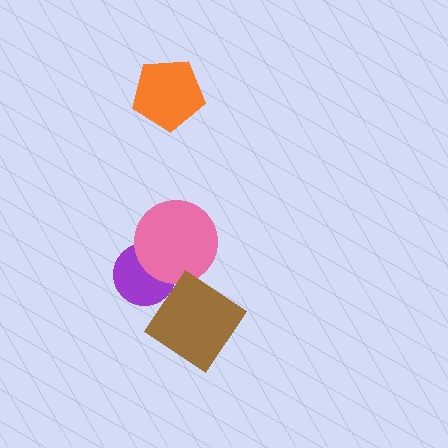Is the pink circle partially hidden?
No, no other shape covers it.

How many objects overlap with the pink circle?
1 object overlaps with the pink circle.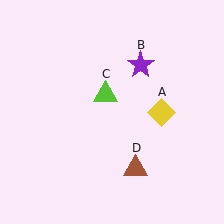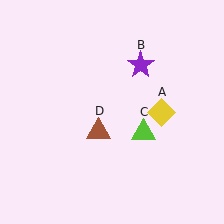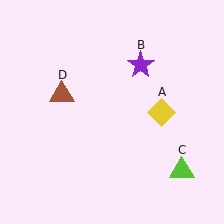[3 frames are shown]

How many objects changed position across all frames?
2 objects changed position: lime triangle (object C), brown triangle (object D).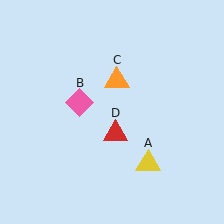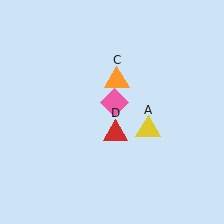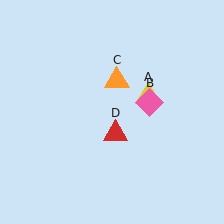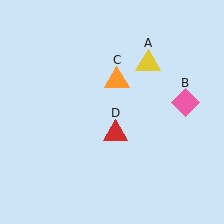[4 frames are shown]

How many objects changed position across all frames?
2 objects changed position: yellow triangle (object A), pink diamond (object B).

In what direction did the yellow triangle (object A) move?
The yellow triangle (object A) moved up.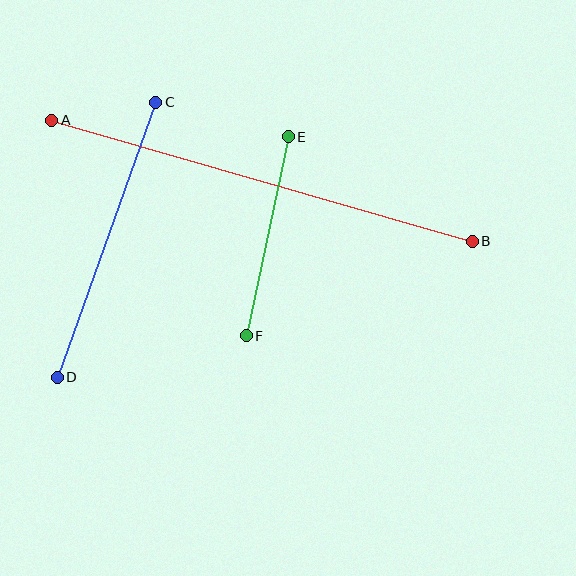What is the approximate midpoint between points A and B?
The midpoint is at approximately (262, 181) pixels.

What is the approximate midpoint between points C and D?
The midpoint is at approximately (107, 240) pixels.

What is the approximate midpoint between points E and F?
The midpoint is at approximately (267, 236) pixels.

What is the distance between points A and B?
The distance is approximately 437 pixels.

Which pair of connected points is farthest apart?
Points A and B are farthest apart.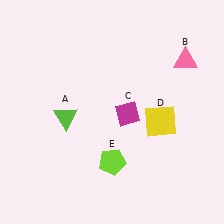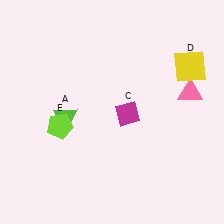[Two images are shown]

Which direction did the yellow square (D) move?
The yellow square (D) moved up.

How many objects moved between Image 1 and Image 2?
3 objects moved between the two images.